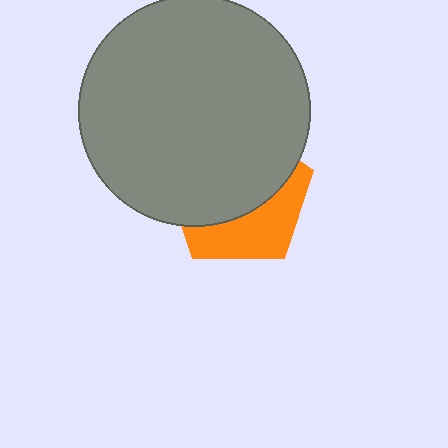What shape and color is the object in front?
The object in front is a gray circle.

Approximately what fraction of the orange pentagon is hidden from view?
Roughly 62% of the orange pentagon is hidden behind the gray circle.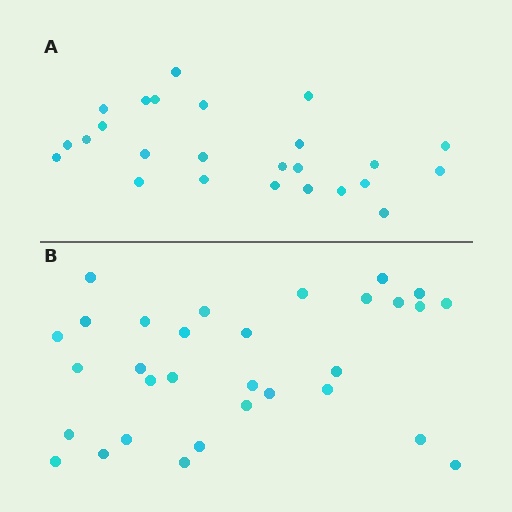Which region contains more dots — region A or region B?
Region B (the bottom region) has more dots.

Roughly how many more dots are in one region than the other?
Region B has about 6 more dots than region A.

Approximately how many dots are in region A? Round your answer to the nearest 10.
About 20 dots. (The exact count is 25, which rounds to 20.)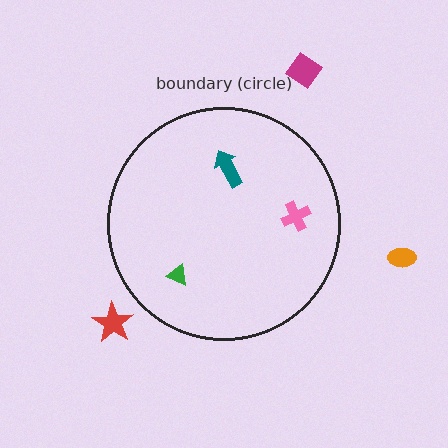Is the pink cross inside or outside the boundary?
Inside.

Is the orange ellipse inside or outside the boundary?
Outside.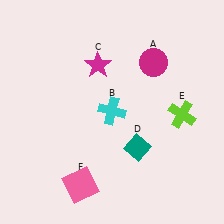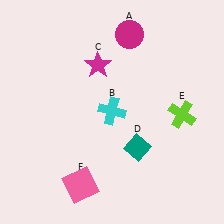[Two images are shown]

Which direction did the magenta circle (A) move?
The magenta circle (A) moved up.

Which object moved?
The magenta circle (A) moved up.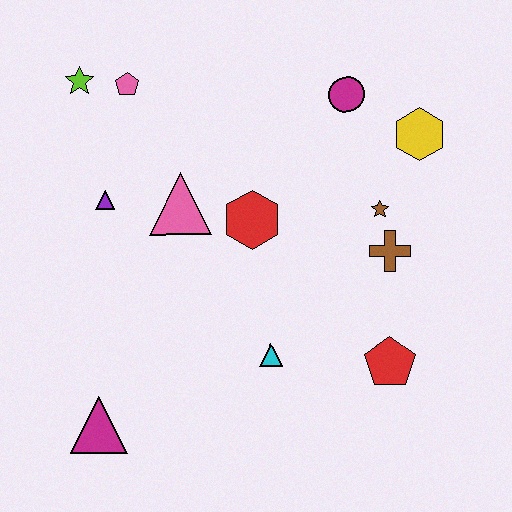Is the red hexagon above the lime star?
No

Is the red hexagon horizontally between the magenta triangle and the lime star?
No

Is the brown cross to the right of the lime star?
Yes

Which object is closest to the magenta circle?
The yellow hexagon is closest to the magenta circle.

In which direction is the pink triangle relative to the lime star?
The pink triangle is below the lime star.